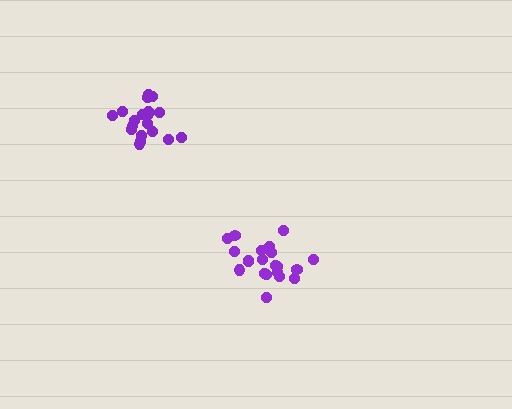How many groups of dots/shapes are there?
There are 2 groups.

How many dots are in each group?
Group 1: 19 dots, Group 2: 21 dots (40 total).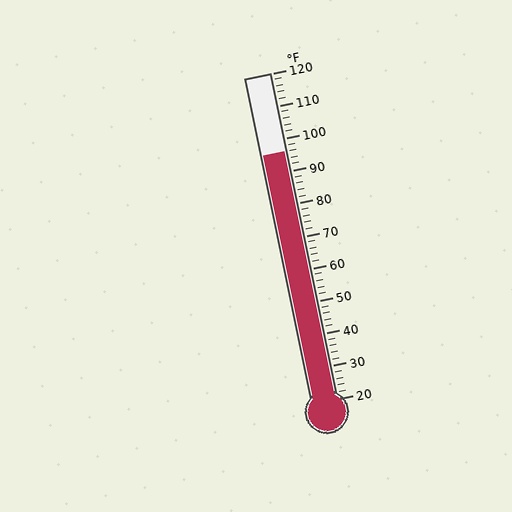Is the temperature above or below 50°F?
The temperature is above 50°F.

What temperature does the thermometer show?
The thermometer shows approximately 96°F.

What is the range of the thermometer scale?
The thermometer scale ranges from 20°F to 120°F.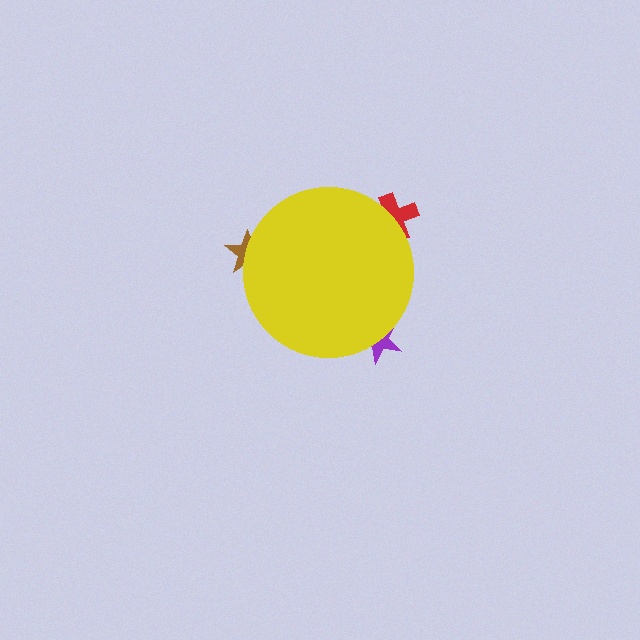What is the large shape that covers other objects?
A yellow circle.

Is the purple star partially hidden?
Yes, the purple star is partially hidden behind the yellow circle.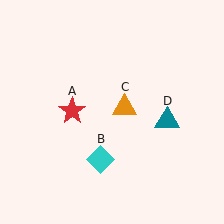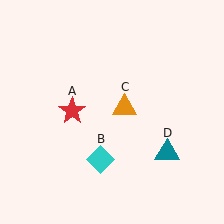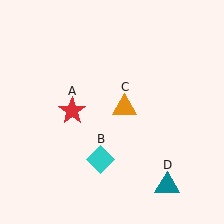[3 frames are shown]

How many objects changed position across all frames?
1 object changed position: teal triangle (object D).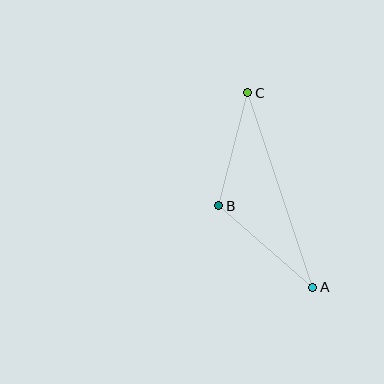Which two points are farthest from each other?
Points A and C are farthest from each other.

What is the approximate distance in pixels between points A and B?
The distance between A and B is approximately 124 pixels.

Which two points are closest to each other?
Points B and C are closest to each other.